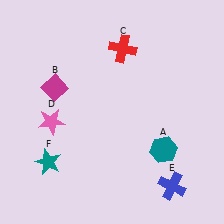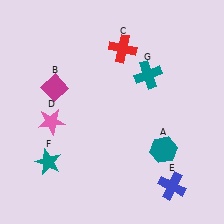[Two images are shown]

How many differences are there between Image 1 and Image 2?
There is 1 difference between the two images.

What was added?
A teal cross (G) was added in Image 2.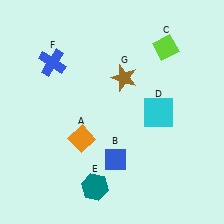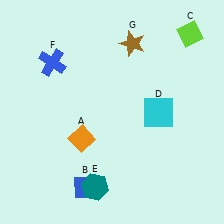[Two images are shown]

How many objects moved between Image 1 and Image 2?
3 objects moved between the two images.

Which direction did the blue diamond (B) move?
The blue diamond (B) moved left.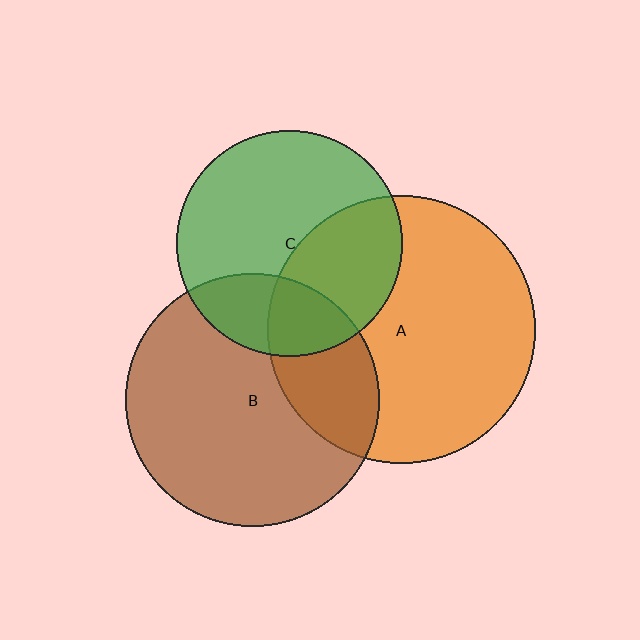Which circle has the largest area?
Circle A (orange).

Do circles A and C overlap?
Yes.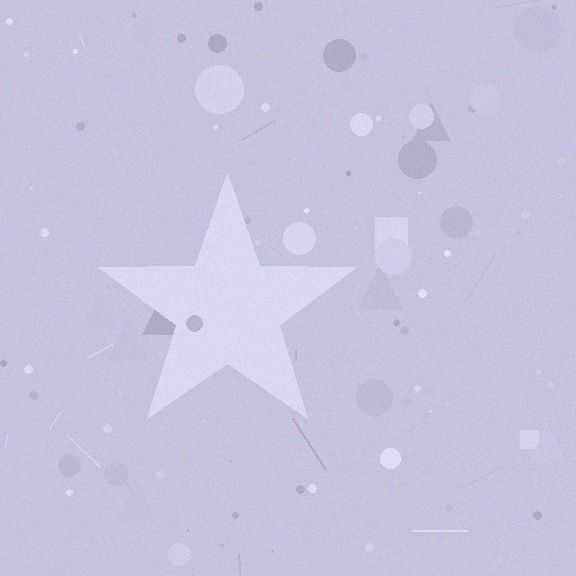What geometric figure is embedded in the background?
A star is embedded in the background.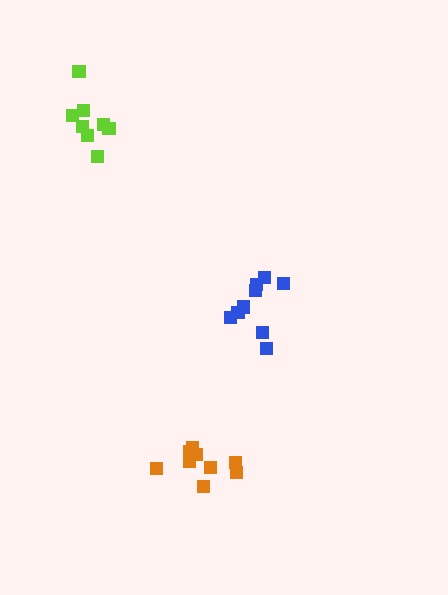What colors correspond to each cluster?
The clusters are colored: blue, orange, lime.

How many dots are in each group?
Group 1: 9 dots, Group 2: 9 dots, Group 3: 8 dots (26 total).